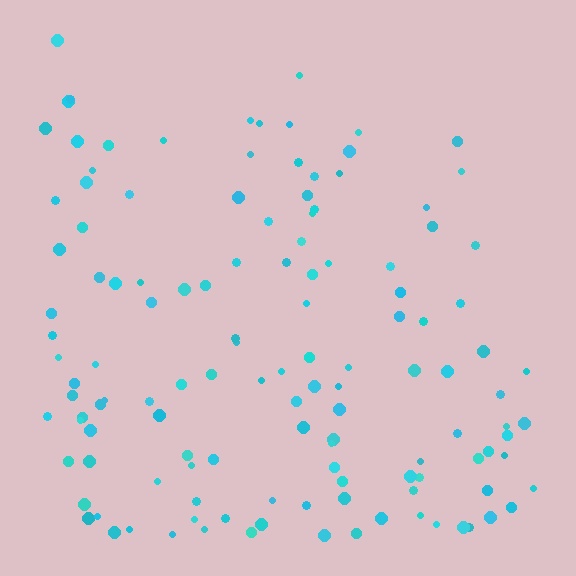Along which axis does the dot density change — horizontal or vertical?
Vertical.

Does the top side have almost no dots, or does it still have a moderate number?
Still a moderate number, just noticeably fewer than the bottom.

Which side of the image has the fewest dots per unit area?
The top.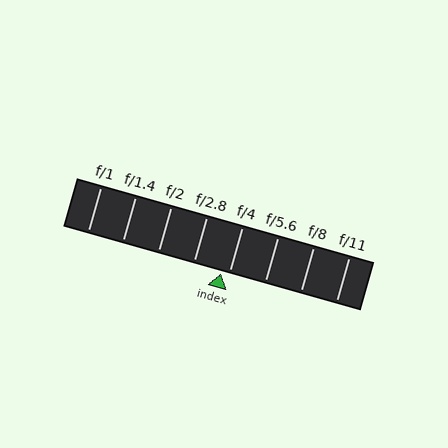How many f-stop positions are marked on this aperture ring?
There are 8 f-stop positions marked.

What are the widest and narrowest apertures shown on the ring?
The widest aperture shown is f/1 and the narrowest is f/11.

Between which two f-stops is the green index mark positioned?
The index mark is between f/2.8 and f/4.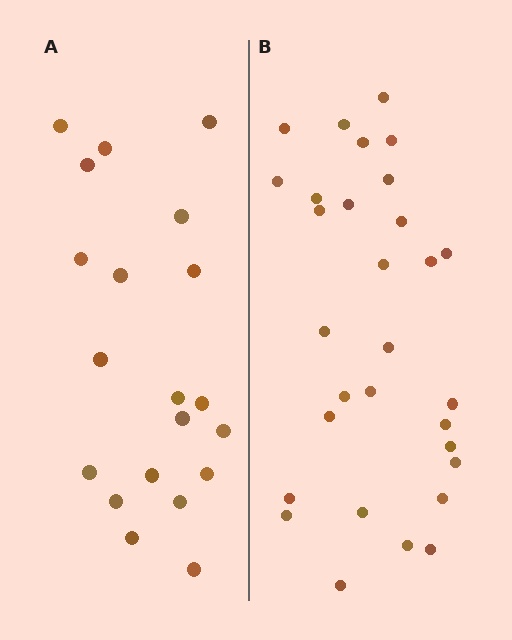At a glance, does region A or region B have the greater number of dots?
Region B (the right region) has more dots.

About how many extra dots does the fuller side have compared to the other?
Region B has roughly 10 or so more dots than region A.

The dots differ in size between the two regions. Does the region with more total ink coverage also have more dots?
No. Region A has more total ink coverage because its dots are larger, but region B actually contains more individual dots. Total area can be misleading — the number of items is what matters here.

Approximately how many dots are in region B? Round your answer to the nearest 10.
About 30 dots.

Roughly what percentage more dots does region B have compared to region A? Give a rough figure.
About 50% more.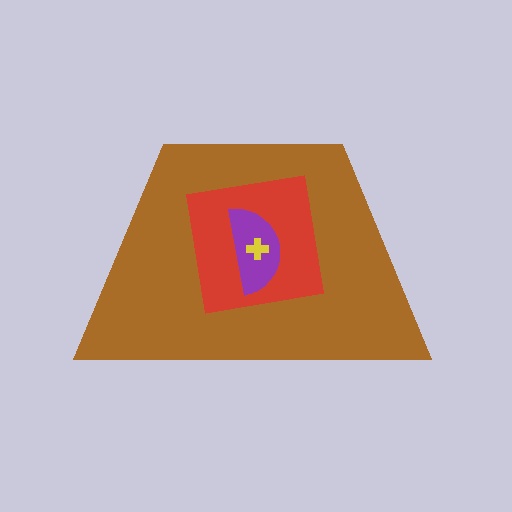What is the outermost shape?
The brown trapezoid.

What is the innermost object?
The yellow cross.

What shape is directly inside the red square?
The purple semicircle.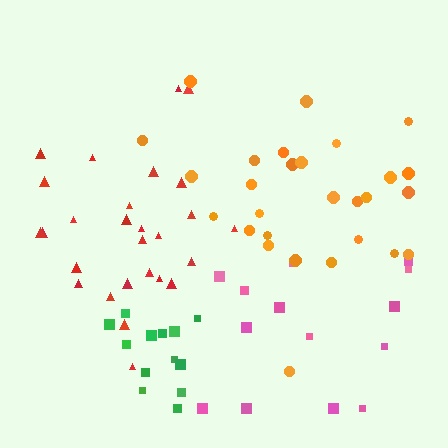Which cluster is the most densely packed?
Green.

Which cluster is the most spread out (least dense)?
Pink.